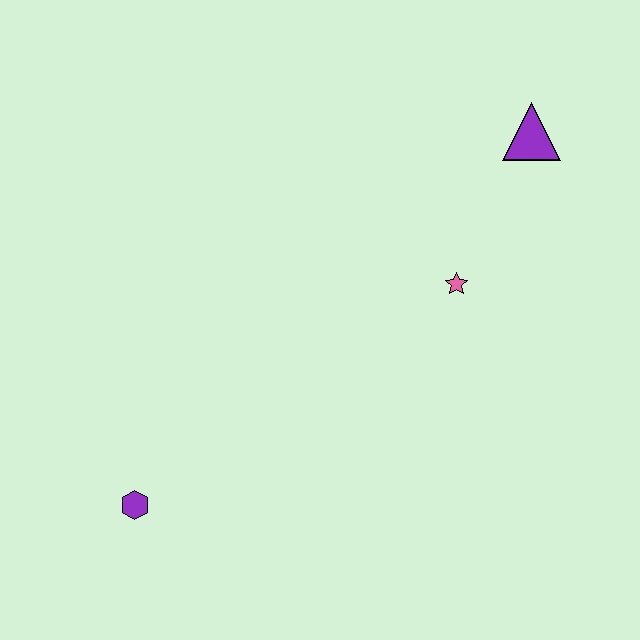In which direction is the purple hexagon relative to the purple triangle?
The purple hexagon is to the left of the purple triangle.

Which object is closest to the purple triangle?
The pink star is closest to the purple triangle.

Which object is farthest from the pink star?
The purple hexagon is farthest from the pink star.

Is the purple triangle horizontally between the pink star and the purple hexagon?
No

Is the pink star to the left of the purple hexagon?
No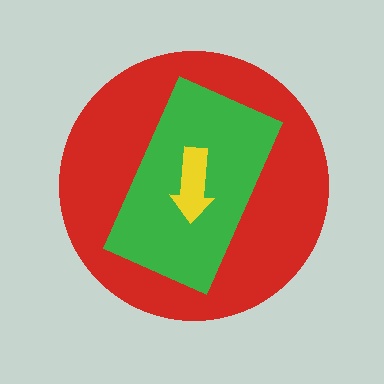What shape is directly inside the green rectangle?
The yellow arrow.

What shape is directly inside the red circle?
The green rectangle.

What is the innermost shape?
The yellow arrow.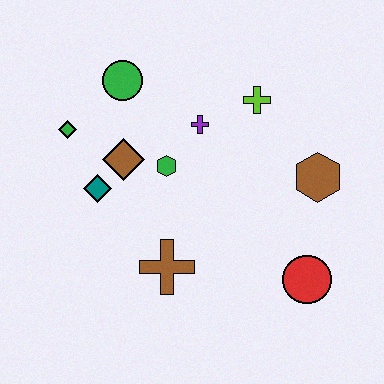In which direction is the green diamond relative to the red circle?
The green diamond is to the left of the red circle.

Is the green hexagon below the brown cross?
No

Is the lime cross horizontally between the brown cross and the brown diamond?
No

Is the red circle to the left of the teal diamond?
No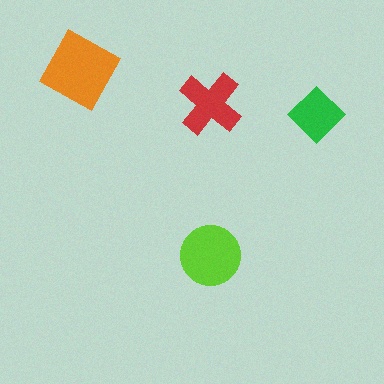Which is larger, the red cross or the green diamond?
The red cross.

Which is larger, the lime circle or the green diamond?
The lime circle.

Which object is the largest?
The orange square.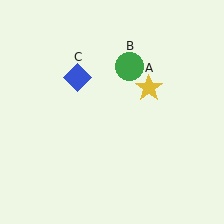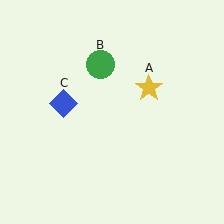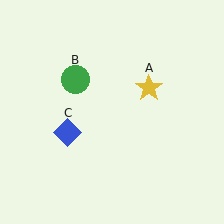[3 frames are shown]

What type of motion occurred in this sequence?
The green circle (object B), blue diamond (object C) rotated counterclockwise around the center of the scene.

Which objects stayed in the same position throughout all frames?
Yellow star (object A) remained stationary.